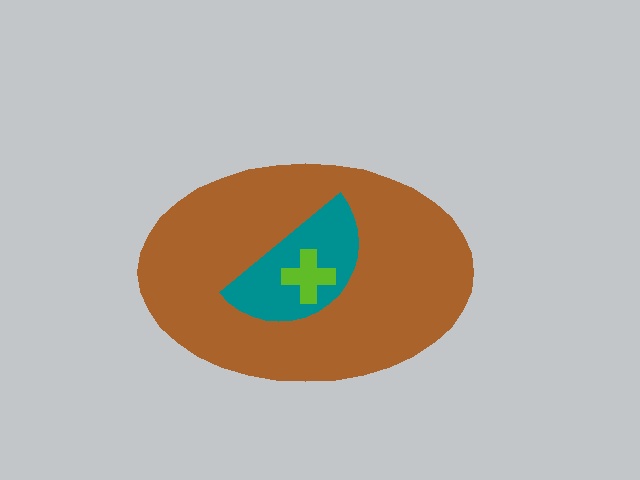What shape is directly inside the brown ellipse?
The teal semicircle.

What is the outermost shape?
The brown ellipse.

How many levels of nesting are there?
3.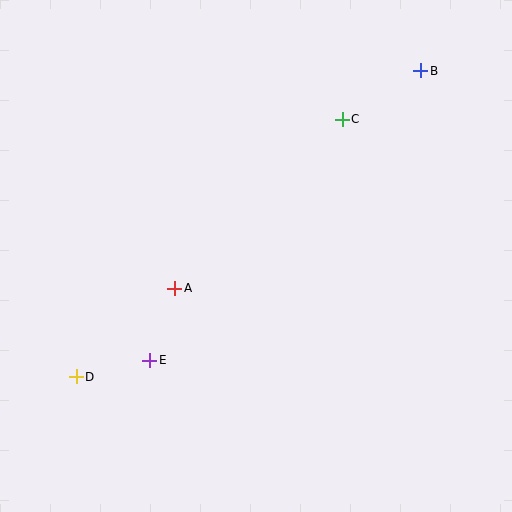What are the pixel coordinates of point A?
Point A is at (175, 288).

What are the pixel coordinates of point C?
Point C is at (342, 119).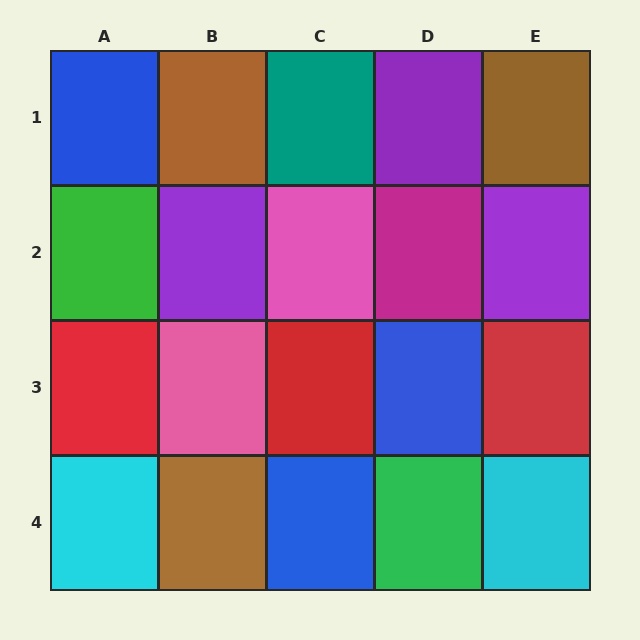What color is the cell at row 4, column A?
Cyan.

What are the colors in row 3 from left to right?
Red, pink, red, blue, red.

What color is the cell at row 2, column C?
Pink.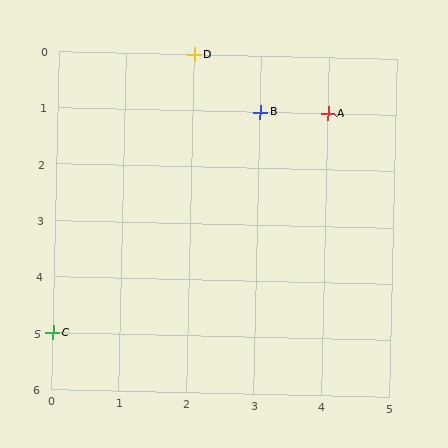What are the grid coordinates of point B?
Point B is at grid coordinates (3, 1).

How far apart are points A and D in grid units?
Points A and D are 2 columns and 1 row apart (about 2.2 grid units diagonally).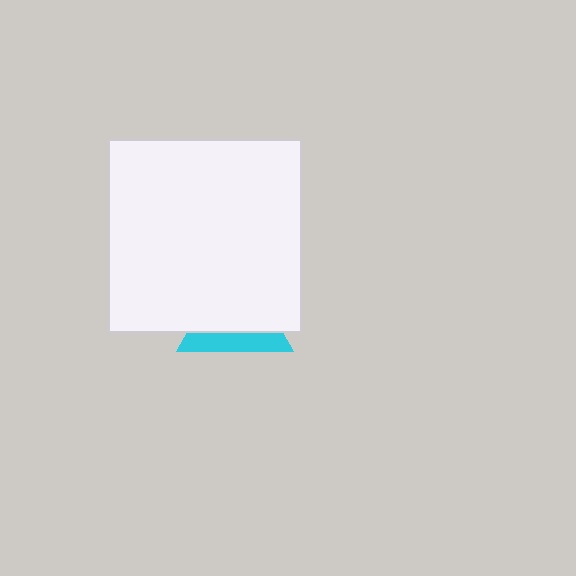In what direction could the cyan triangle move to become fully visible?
The cyan triangle could move down. That would shift it out from behind the white square entirely.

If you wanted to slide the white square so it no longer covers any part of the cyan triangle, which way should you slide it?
Slide it up — that is the most direct way to separate the two shapes.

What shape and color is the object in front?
The object in front is a white square.